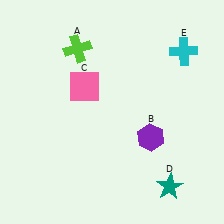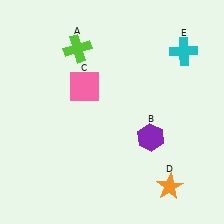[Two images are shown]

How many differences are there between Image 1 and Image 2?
There is 1 difference between the two images.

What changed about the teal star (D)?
In Image 1, D is teal. In Image 2, it changed to orange.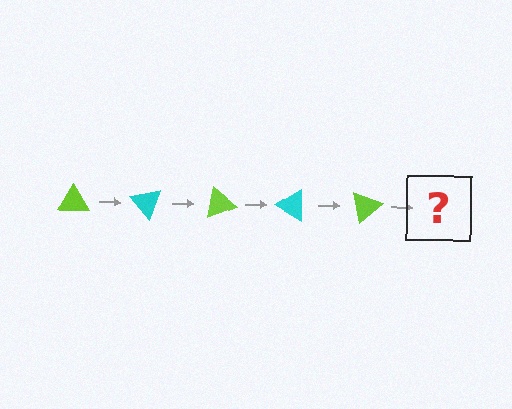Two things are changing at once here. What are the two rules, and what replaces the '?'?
The two rules are that it rotates 50 degrees each step and the color cycles through lime and cyan. The '?' should be a cyan triangle, rotated 250 degrees from the start.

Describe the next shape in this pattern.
It should be a cyan triangle, rotated 250 degrees from the start.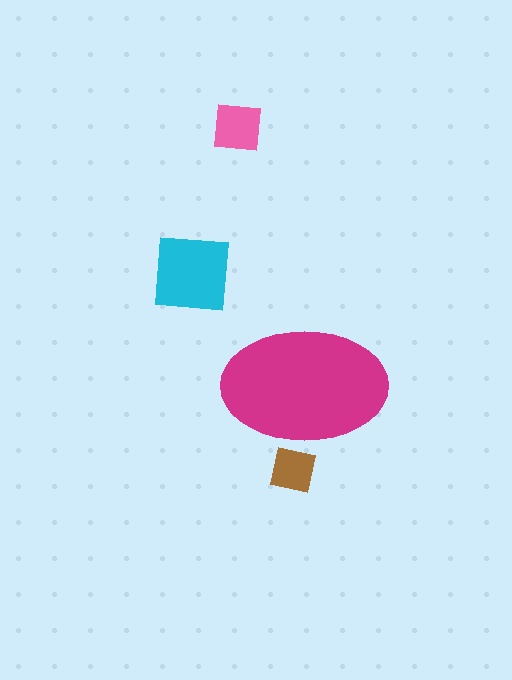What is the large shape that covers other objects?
A magenta ellipse.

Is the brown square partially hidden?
Yes, the brown square is partially hidden behind the magenta ellipse.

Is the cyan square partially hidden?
No, the cyan square is fully visible.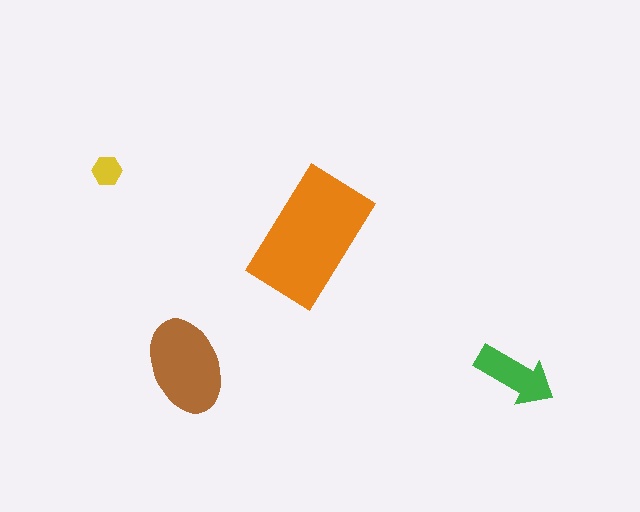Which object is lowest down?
The green arrow is bottommost.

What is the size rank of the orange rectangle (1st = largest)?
1st.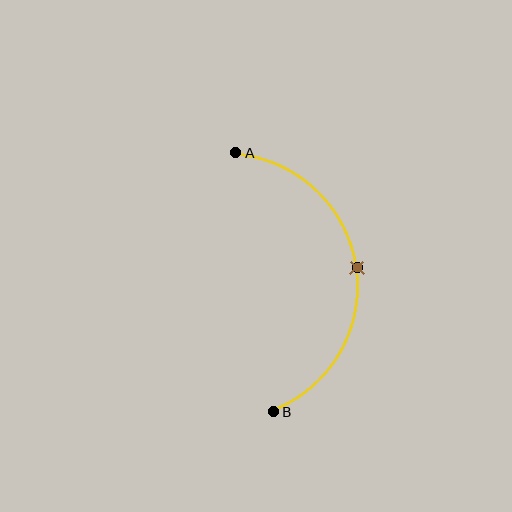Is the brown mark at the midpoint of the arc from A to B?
Yes. The brown mark lies on the arc at equal arc-length from both A and B — it is the arc midpoint.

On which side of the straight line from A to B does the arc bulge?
The arc bulges to the right of the straight line connecting A and B.